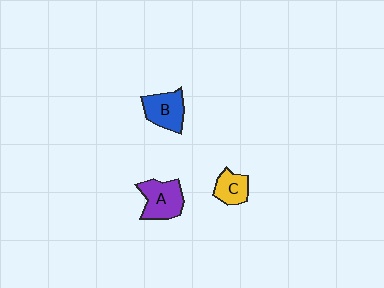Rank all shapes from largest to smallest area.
From largest to smallest: A (purple), B (blue), C (yellow).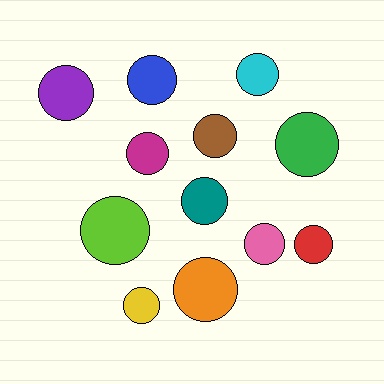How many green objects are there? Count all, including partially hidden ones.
There is 1 green object.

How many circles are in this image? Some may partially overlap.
There are 12 circles.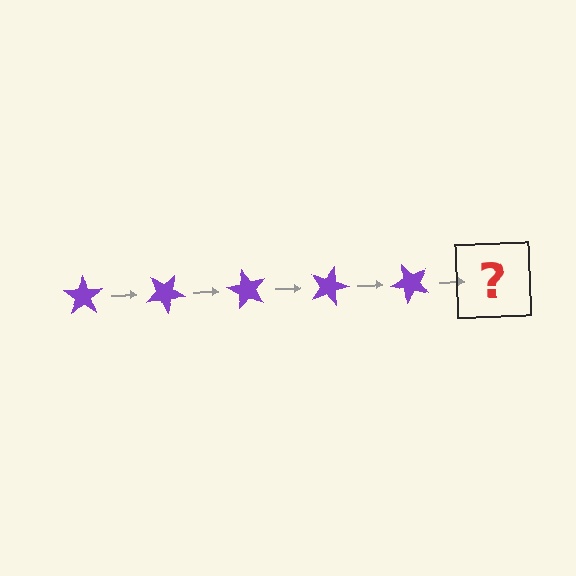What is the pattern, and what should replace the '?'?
The pattern is that the star rotates 30 degrees each step. The '?' should be a purple star rotated 150 degrees.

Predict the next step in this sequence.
The next step is a purple star rotated 150 degrees.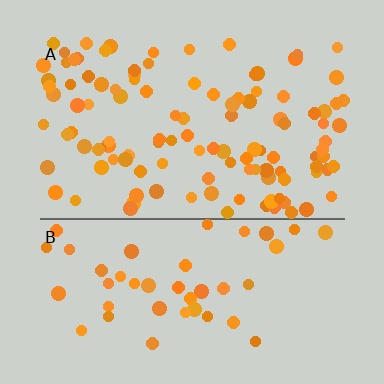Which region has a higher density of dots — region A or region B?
A (the top).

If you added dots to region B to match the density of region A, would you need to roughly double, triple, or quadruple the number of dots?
Approximately double.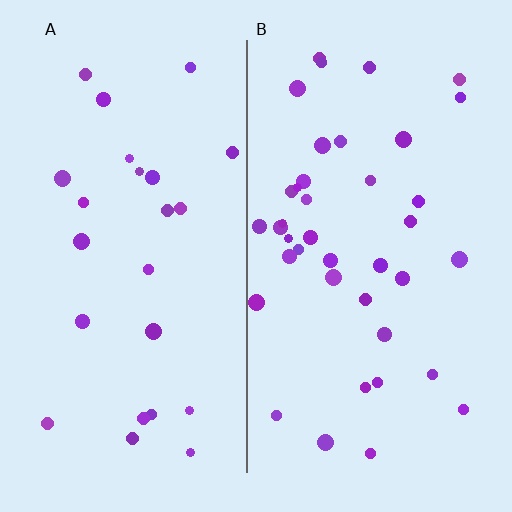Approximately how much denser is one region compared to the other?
Approximately 1.7× — region B over region A.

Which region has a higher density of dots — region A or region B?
B (the right).